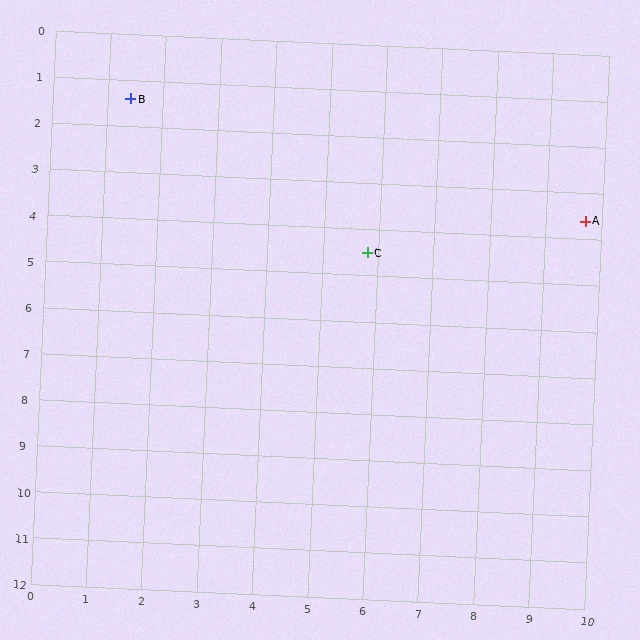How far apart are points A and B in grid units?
Points A and B are about 8.6 grid units apart.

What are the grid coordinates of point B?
Point B is at approximately (1.4, 1.4).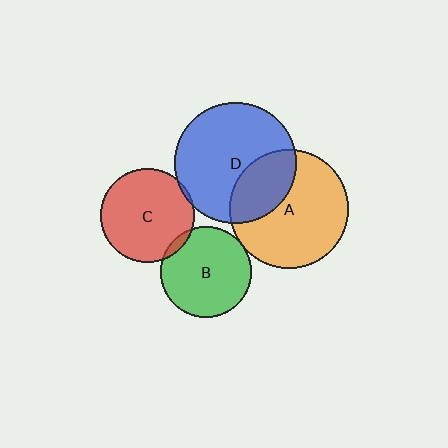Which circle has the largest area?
Circle D (blue).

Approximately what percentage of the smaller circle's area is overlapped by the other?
Approximately 5%.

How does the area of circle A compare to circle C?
Approximately 1.6 times.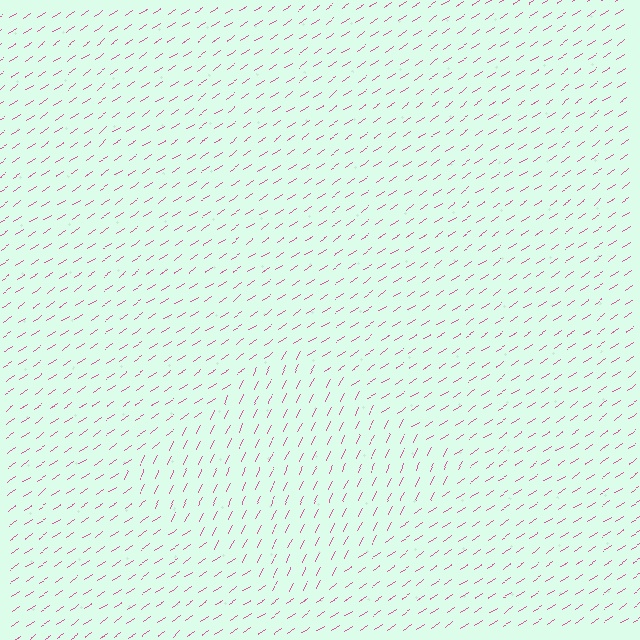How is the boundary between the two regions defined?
The boundary is defined purely by a change in line orientation (approximately 30 degrees difference). All lines are the same color and thickness.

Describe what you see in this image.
The image is filled with small pink line segments. A diamond region in the image has lines oriented differently from the surrounding lines, creating a visible texture boundary.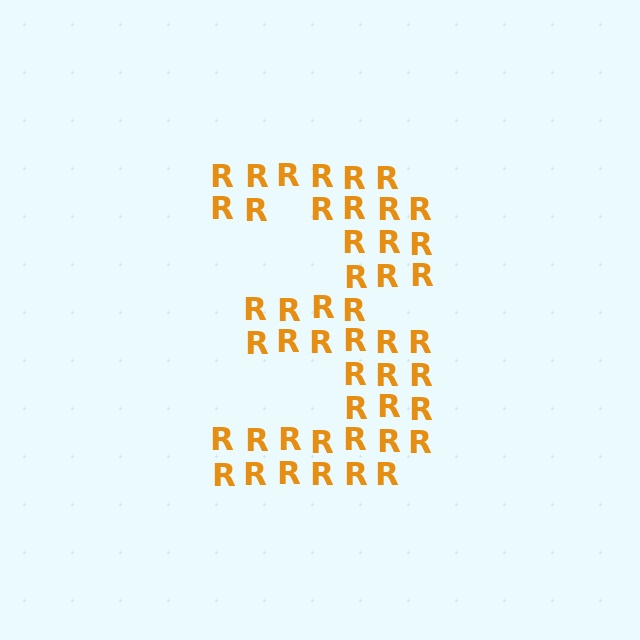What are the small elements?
The small elements are letter R's.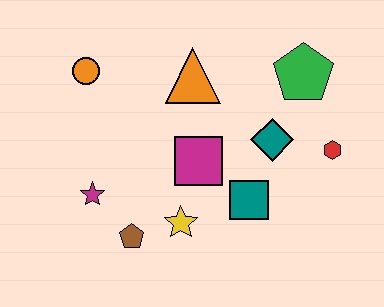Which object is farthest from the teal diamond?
The orange circle is farthest from the teal diamond.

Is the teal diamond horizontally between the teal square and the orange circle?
No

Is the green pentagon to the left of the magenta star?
No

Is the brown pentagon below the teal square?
Yes